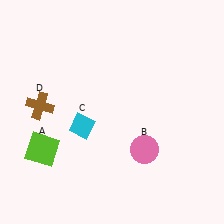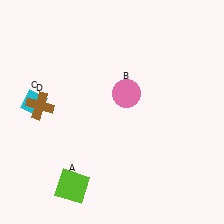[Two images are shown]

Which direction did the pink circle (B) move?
The pink circle (B) moved up.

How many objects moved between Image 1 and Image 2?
3 objects moved between the two images.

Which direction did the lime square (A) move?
The lime square (A) moved down.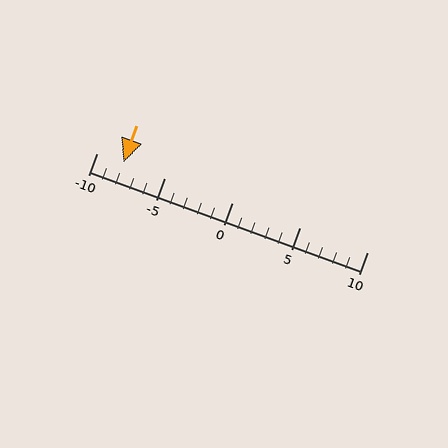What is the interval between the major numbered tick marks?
The major tick marks are spaced 5 units apart.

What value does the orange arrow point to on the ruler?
The orange arrow points to approximately -8.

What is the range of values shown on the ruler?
The ruler shows values from -10 to 10.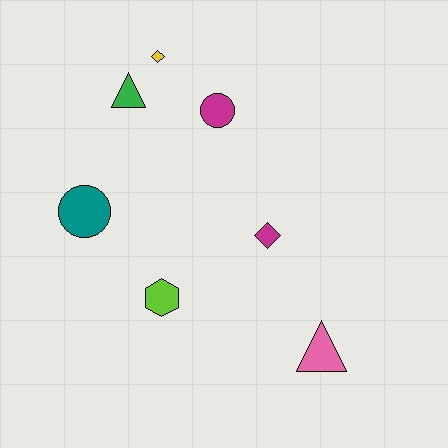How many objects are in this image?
There are 7 objects.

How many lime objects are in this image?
There is 1 lime object.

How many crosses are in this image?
There are no crosses.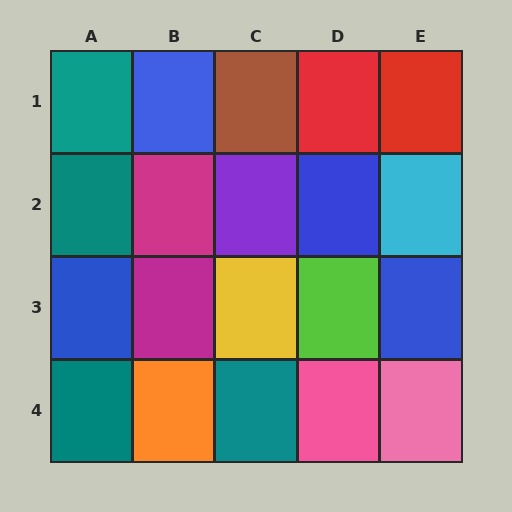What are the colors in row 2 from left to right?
Teal, magenta, purple, blue, cyan.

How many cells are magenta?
2 cells are magenta.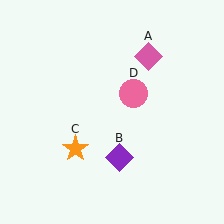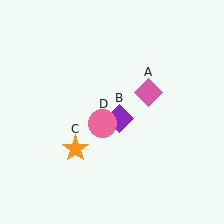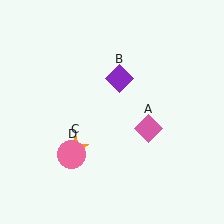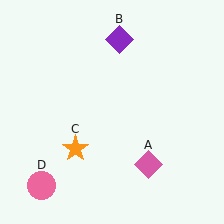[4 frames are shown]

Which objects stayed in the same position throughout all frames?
Orange star (object C) remained stationary.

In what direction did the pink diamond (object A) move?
The pink diamond (object A) moved down.